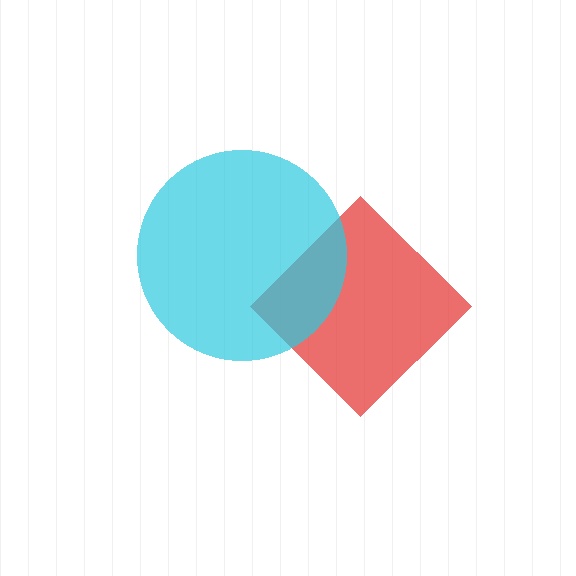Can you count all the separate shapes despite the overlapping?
Yes, there are 2 separate shapes.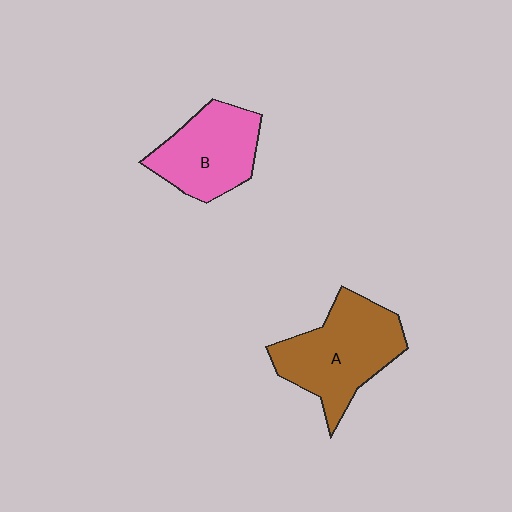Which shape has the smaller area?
Shape B (pink).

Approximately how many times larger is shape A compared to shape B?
Approximately 1.3 times.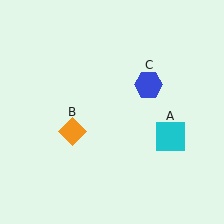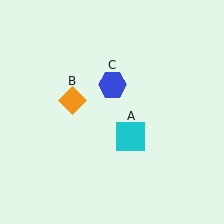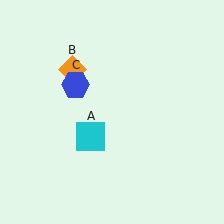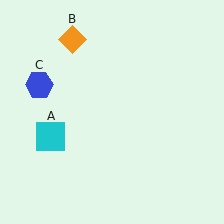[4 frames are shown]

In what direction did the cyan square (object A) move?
The cyan square (object A) moved left.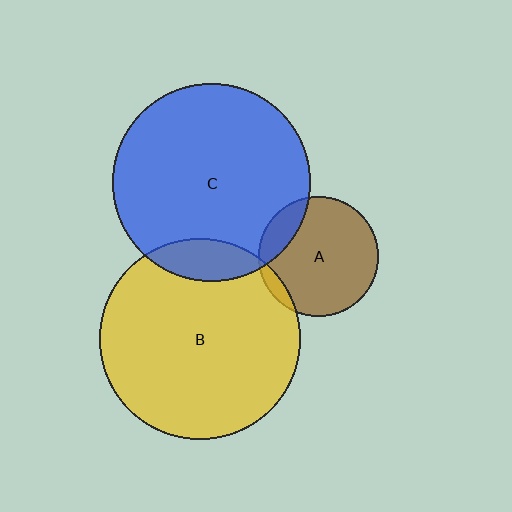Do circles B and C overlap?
Yes.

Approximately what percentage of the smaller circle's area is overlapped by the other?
Approximately 10%.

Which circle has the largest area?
Circle B (yellow).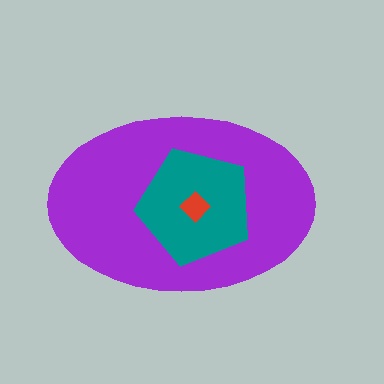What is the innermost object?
The red diamond.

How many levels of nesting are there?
3.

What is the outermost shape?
The purple ellipse.